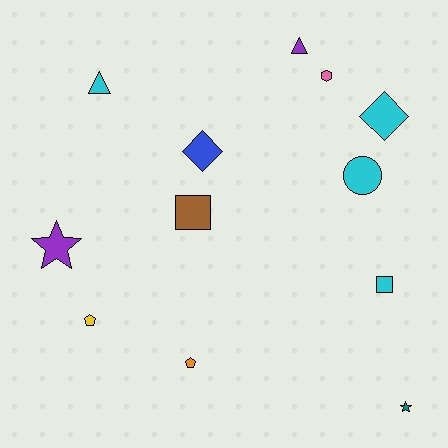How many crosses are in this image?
There are no crosses.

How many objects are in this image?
There are 12 objects.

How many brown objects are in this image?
There is 1 brown object.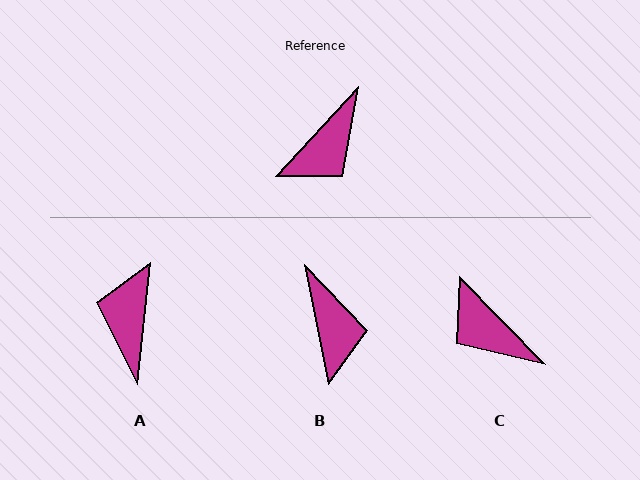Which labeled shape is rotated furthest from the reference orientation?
A, about 144 degrees away.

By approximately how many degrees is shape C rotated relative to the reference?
Approximately 93 degrees clockwise.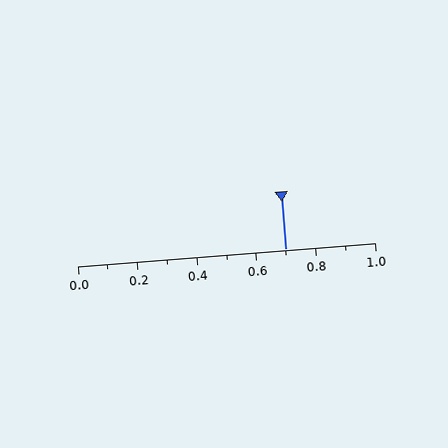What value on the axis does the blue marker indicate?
The marker indicates approximately 0.7.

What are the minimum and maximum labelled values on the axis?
The axis runs from 0.0 to 1.0.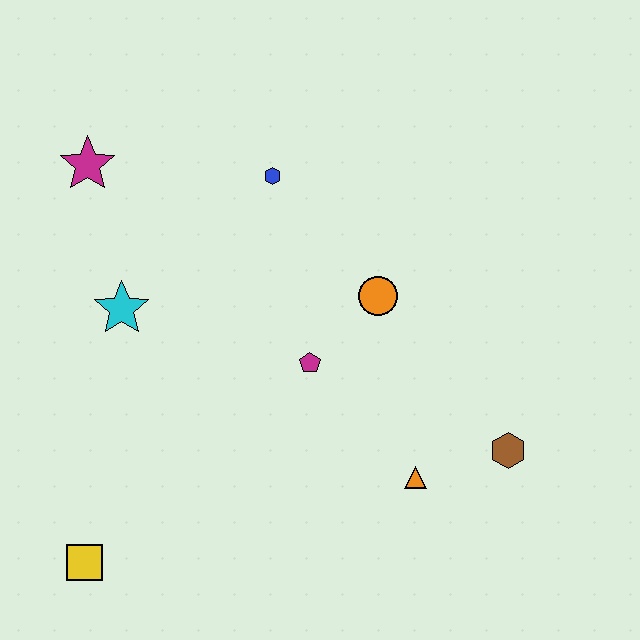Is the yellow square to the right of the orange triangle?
No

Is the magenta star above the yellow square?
Yes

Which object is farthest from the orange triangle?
The magenta star is farthest from the orange triangle.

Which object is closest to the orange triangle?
The brown hexagon is closest to the orange triangle.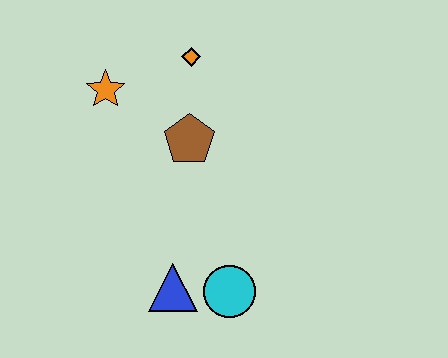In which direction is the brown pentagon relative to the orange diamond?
The brown pentagon is below the orange diamond.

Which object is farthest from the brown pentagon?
The cyan circle is farthest from the brown pentagon.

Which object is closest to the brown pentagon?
The orange diamond is closest to the brown pentagon.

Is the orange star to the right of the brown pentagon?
No